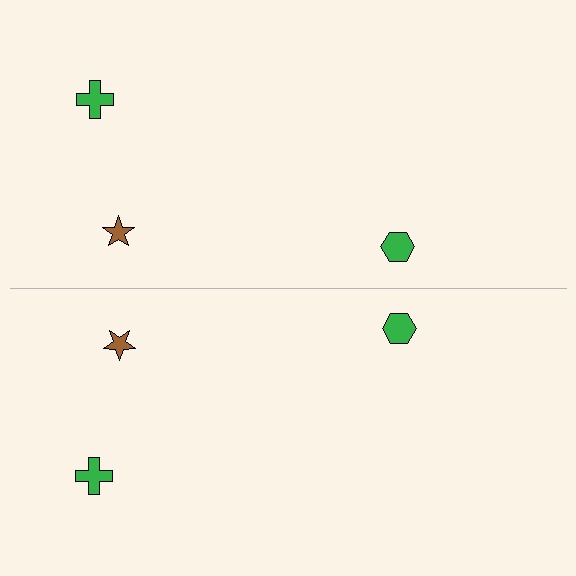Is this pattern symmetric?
Yes, this pattern has bilateral (reflection) symmetry.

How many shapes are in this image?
There are 6 shapes in this image.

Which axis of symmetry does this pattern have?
The pattern has a horizontal axis of symmetry running through the center of the image.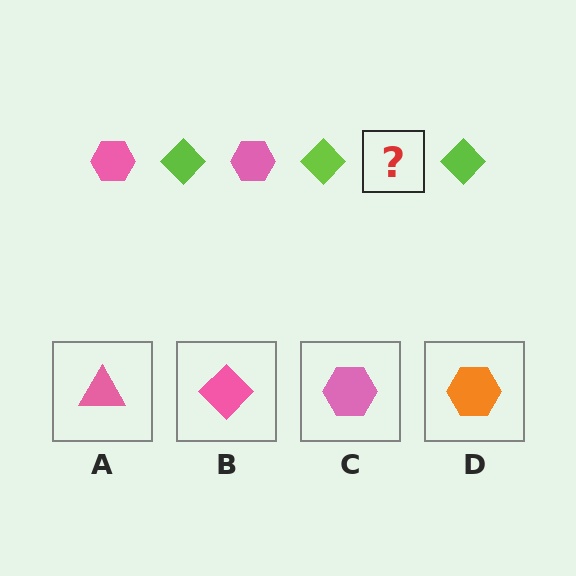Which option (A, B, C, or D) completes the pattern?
C.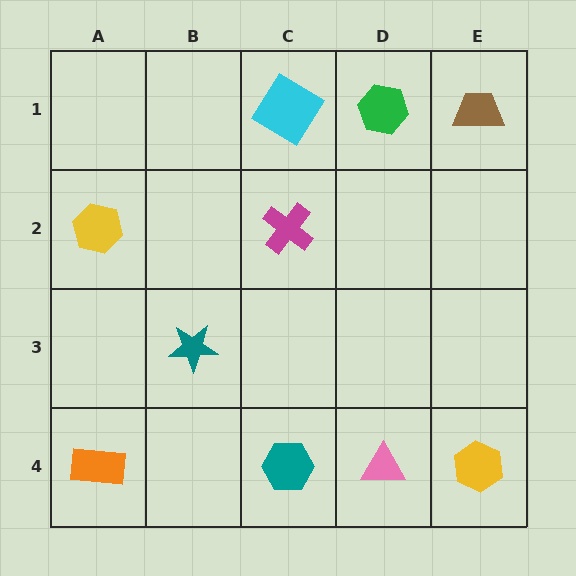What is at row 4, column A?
An orange rectangle.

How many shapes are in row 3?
1 shape.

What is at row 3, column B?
A teal star.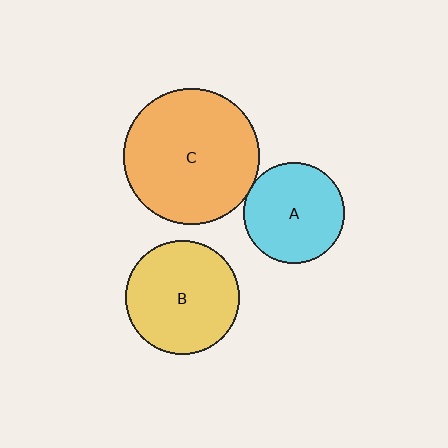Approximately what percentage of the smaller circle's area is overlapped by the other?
Approximately 5%.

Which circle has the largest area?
Circle C (orange).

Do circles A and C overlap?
Yes.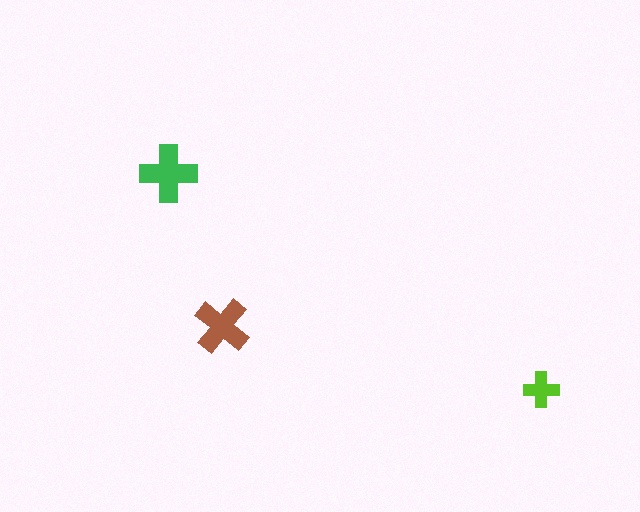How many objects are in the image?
There are 3 objects in the image.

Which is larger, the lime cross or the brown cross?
The brown one.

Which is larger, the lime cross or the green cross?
The green one.